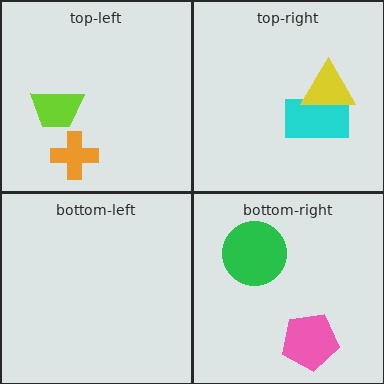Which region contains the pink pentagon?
The bottom-right region.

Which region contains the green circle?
The bottom-right region.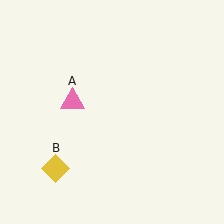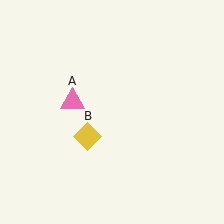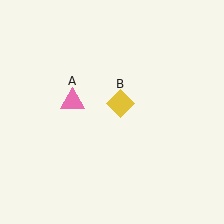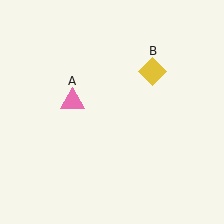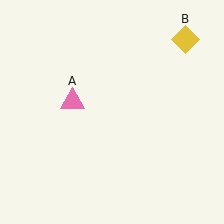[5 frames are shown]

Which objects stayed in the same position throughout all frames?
Pink triangle (object A) remained stationary.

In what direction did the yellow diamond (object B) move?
The yellow diamond (object B) moved up and to the right.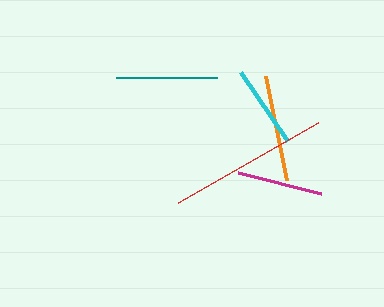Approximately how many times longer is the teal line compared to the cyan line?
The teal line is approximately 1.2 times the length of the cyan line.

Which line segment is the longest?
The red line is the longest at approximately 161 pixels.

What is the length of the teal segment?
The teal segment is approximately 100 pixels long.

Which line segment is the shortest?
The cyan line is the shortest at approximately 84 pixels.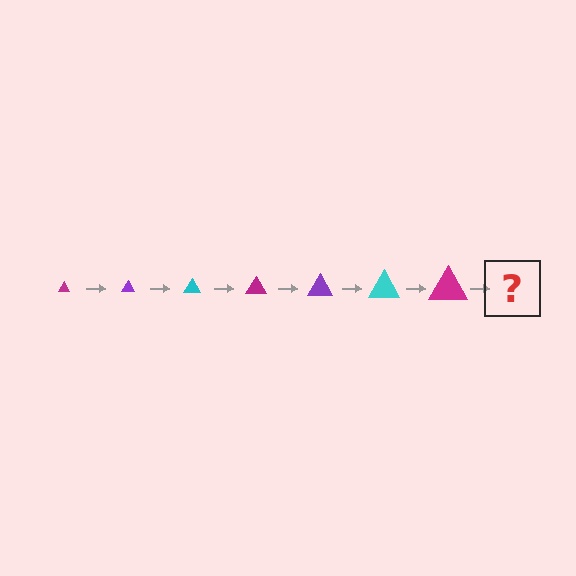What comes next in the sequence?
The next element should be a purple triangle, larger than the previous one.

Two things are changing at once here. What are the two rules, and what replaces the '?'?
The two rules are that the triangle grows larger each step and the color cycles through magenta, purple, and cyan. The '?' should be a purple triangle, larger than the previous one.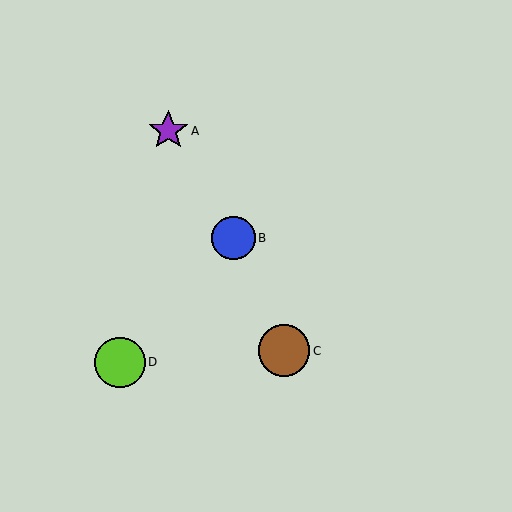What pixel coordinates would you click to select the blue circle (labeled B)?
Click at (233, 238) to select the blue circle B.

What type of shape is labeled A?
Shape A is a purple star.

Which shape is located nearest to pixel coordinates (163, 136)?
The purple star (labeled A) at (168, 131) is nearest to that location.